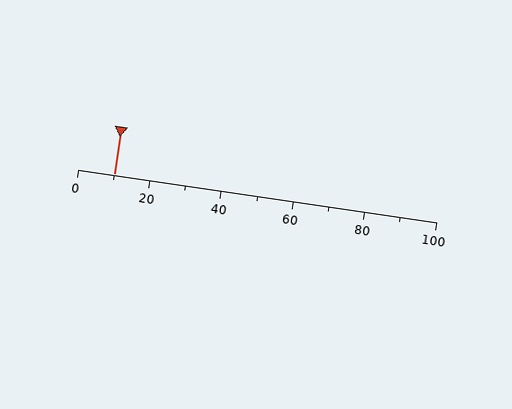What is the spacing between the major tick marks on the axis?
The major ticks are spaced 20 apart.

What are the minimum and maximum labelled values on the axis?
The axis runs from 0 to 100.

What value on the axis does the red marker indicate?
The marker indicates approximately 10.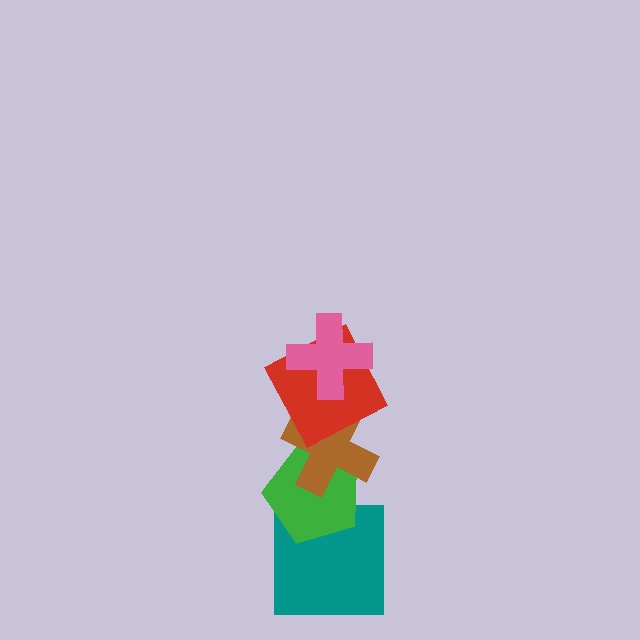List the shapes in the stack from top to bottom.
From top to bottom: the pink cross, the red square, the brown cross, the green pentagon, the teal square.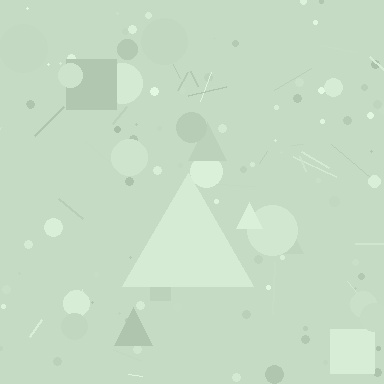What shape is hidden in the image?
A triangle is hidden in the image.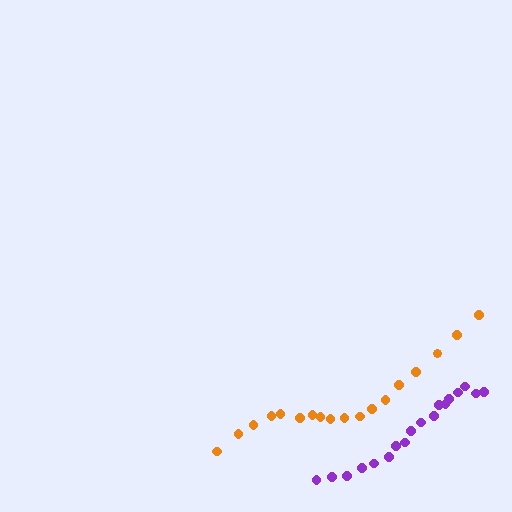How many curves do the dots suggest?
There are 2 distinct paths.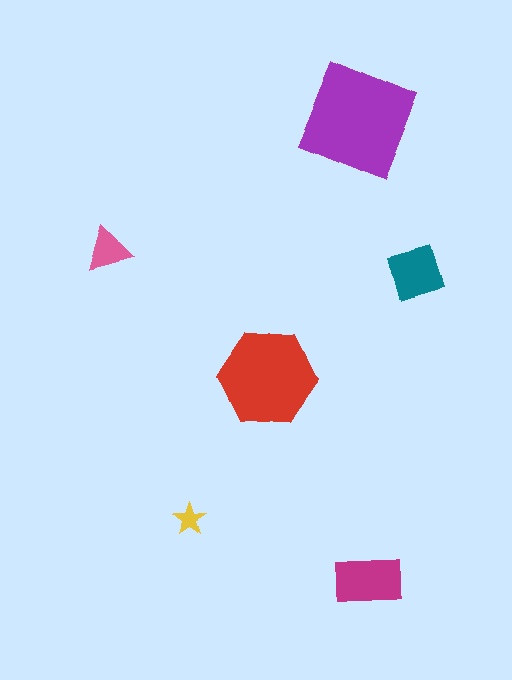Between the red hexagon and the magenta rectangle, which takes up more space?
The red hexagon.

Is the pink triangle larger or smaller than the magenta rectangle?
Smaller.